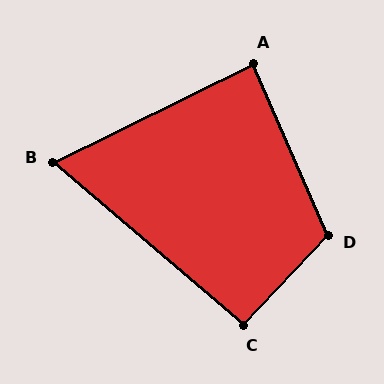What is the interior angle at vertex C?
Approximately 93 degrees (approximately right).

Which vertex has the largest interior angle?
D, at approximately 113 degrees.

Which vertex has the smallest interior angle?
B, at approximately 67 degrees.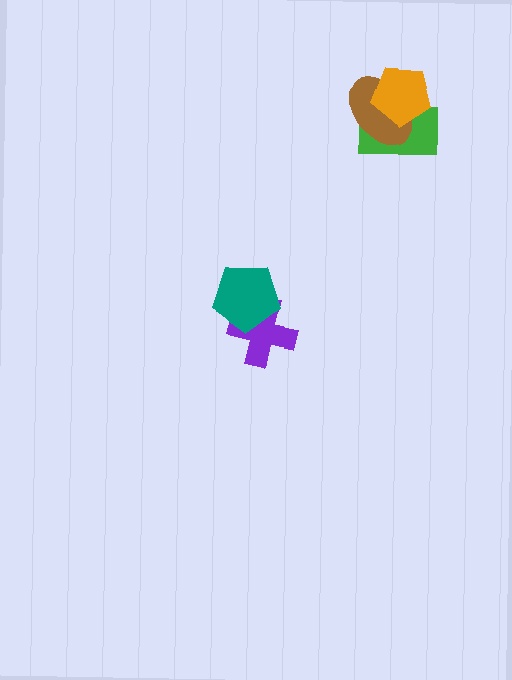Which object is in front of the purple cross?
The teal pentagon is in front of the purple cross.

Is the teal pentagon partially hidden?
No, no other shape covers it.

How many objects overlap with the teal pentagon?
1 object overlaps with the teal pentagon.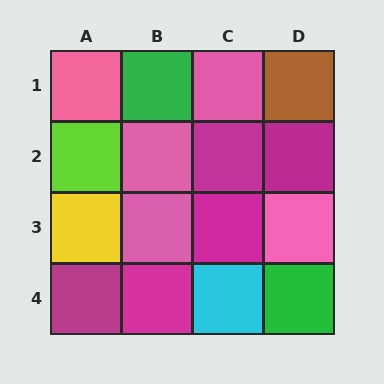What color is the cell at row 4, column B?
Magenta.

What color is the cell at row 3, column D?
Pink.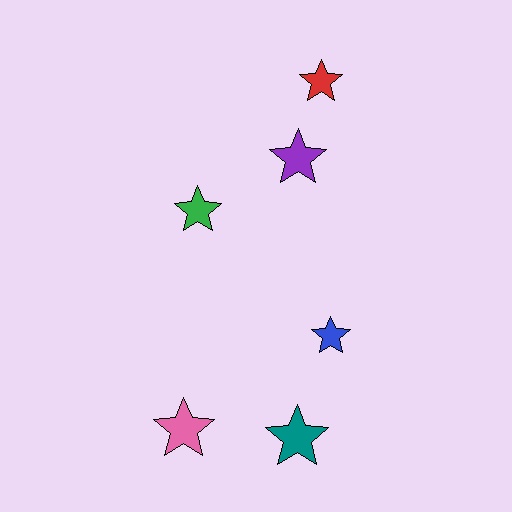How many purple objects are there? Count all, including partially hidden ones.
There is 1 purple object.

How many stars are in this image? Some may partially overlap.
There are 6 stars.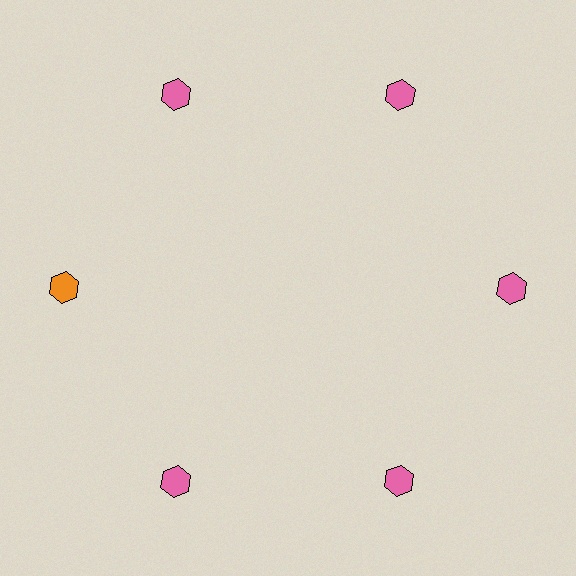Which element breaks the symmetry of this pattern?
The orange hexagon at roughly the 9 o'clock position breaks the symmetry. All other shapes are pink hexagons.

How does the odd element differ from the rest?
It has a different color: orange instead of pink.